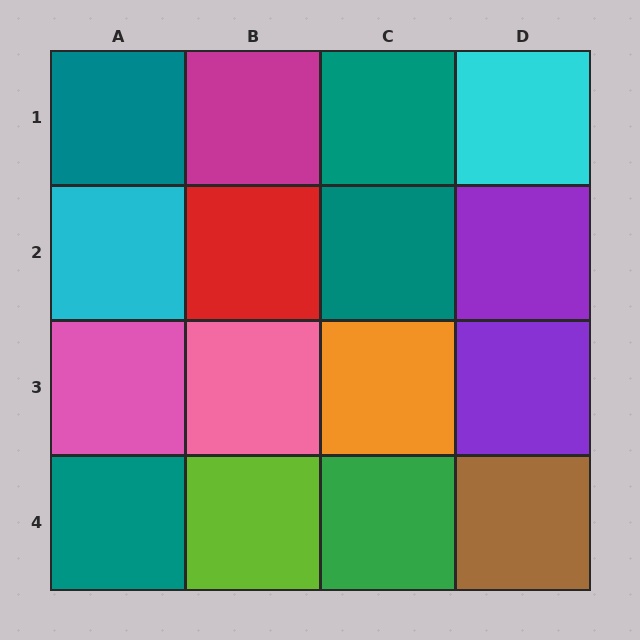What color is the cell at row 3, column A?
Pink.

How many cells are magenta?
1 cell is magenta.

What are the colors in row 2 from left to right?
Cyan, red, teal, purple.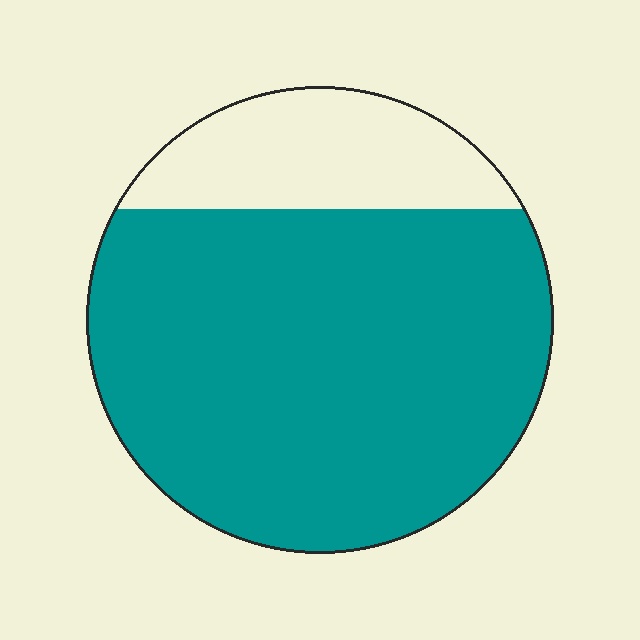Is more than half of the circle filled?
Yes.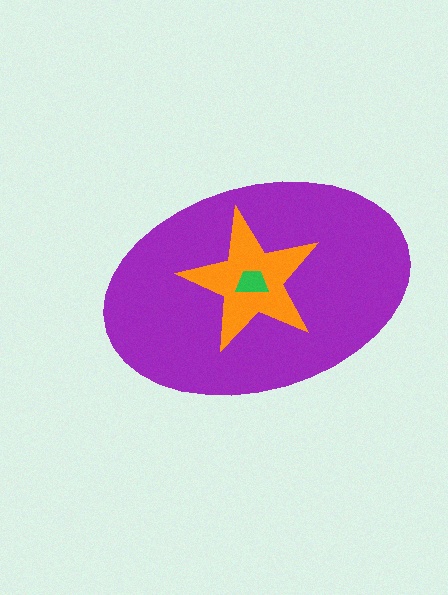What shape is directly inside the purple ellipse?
The orange star.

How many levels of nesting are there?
3.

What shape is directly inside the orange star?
The green trapezoid.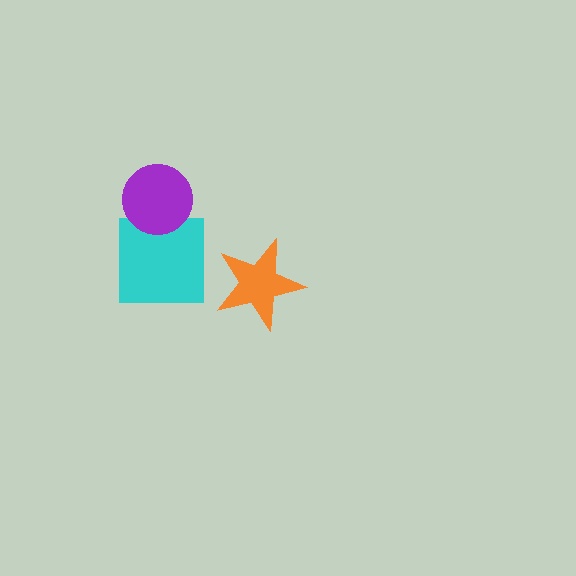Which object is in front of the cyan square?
The purple circle is in front of the cyan square.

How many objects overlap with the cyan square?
1 object overlaps with the cyan square.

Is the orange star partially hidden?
No, no other shape covers it.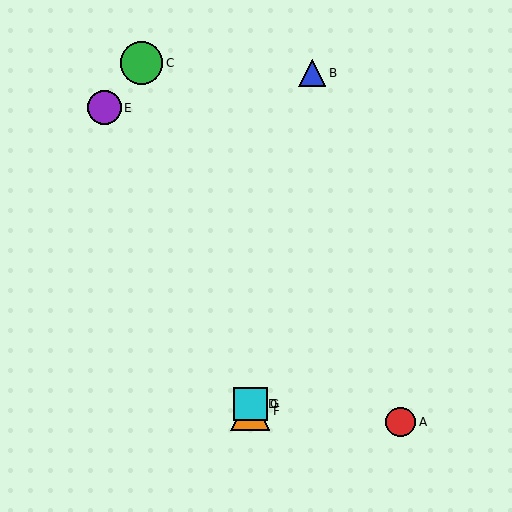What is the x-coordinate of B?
Object B is at x≈312.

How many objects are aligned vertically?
3 objects (D, F, G) are aligned vertically.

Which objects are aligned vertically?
Objects D, F, G are aligned vertically.